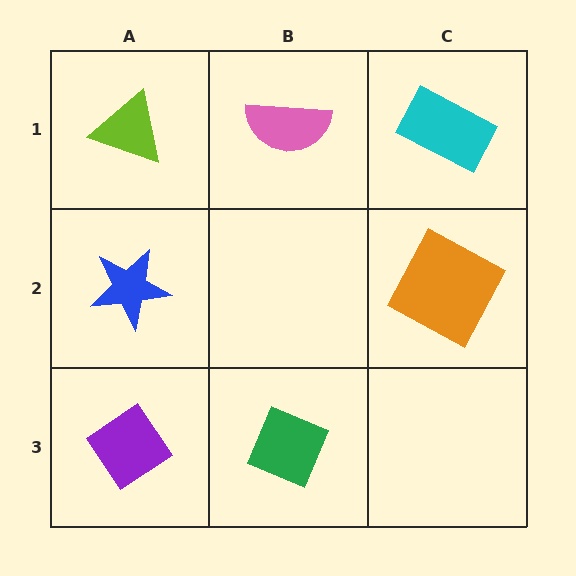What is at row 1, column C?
A cyan rectangle.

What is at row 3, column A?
A purple diamond.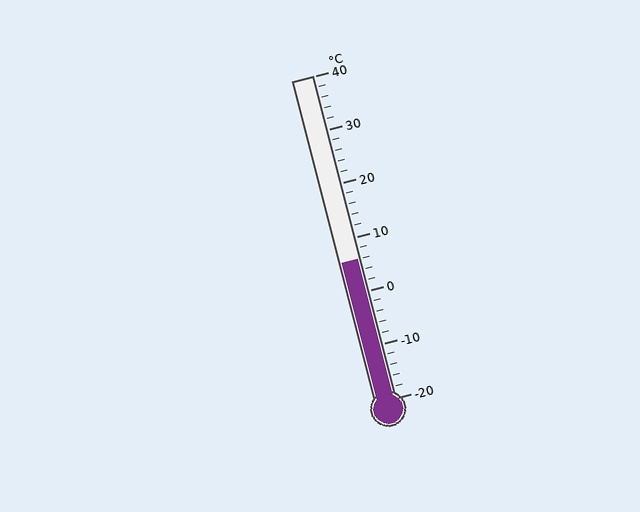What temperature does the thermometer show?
The thermometer shows approximately 6°C.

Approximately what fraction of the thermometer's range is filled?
The thermometer is filled to approximately 45% of its range.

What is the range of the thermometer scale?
The thermometer scale ranges from -20°C to 40°C.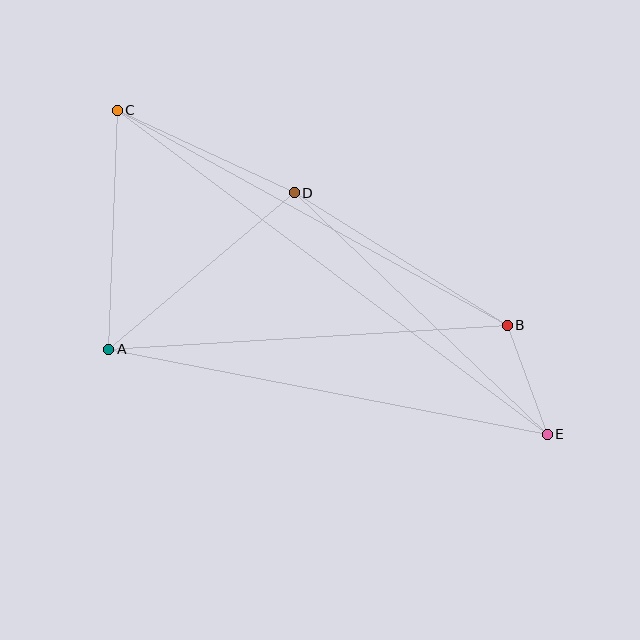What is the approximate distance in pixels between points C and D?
The distance between C and D is approximately 195 pixels.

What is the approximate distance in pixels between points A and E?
The distance between A and E is approximately 447 pixels.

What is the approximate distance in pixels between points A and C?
The distance between A and C is approximately 239 pixels.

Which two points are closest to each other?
Points B and E are closest to each other.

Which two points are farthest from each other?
Points C and E are farthest from each other.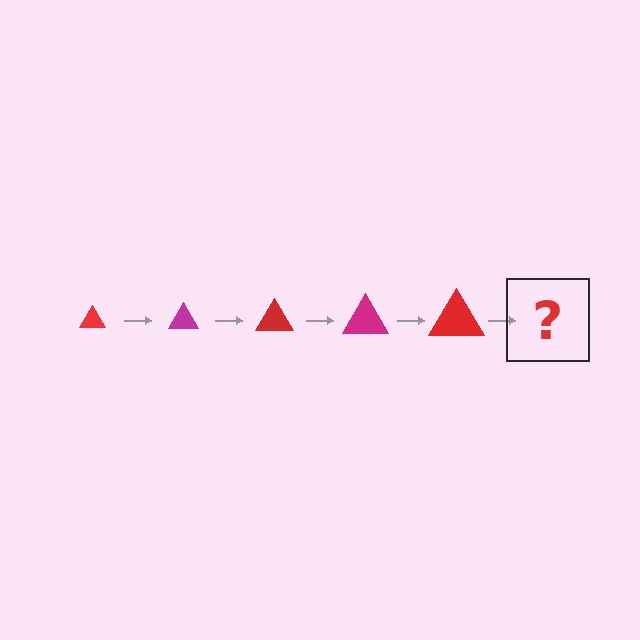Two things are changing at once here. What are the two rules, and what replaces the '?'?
The two rules are that the triangle grows larger each step and the color cycles through red and magenta. The '?' should be a magenta triangle, larger than the previous one.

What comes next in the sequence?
The next element should be a magenta triangle, larger than the previous one.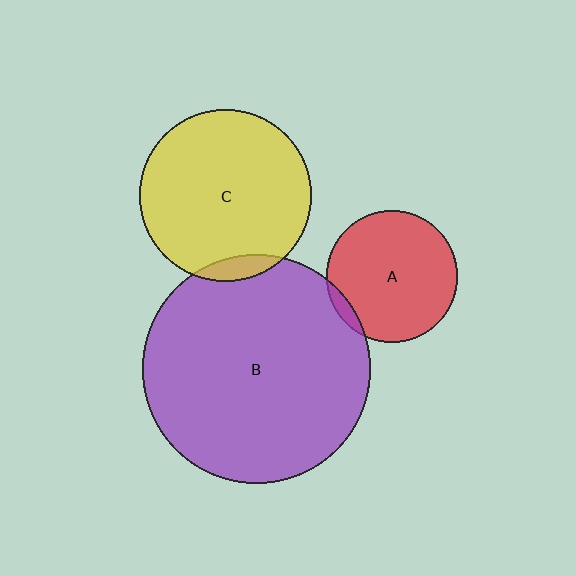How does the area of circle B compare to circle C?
Approximately 1.8 times.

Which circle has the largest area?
Circle B (purple).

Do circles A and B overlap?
Yes.